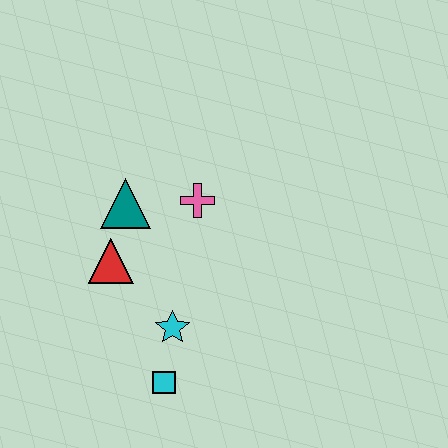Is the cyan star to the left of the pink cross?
Yes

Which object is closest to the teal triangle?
The red triangle is closest to the teal triangle.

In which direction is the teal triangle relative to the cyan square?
The teal triangle is above the cyan square.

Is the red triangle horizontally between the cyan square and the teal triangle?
No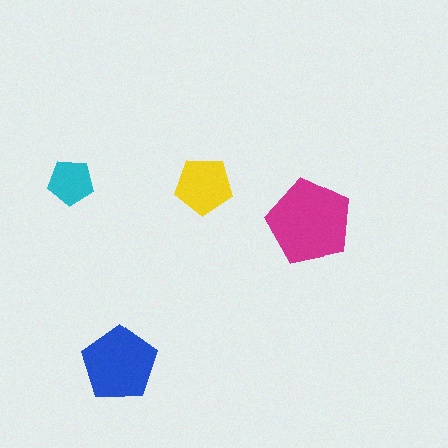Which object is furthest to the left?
The cyan pentagon is leftmost.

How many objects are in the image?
There are 4 objects in the image.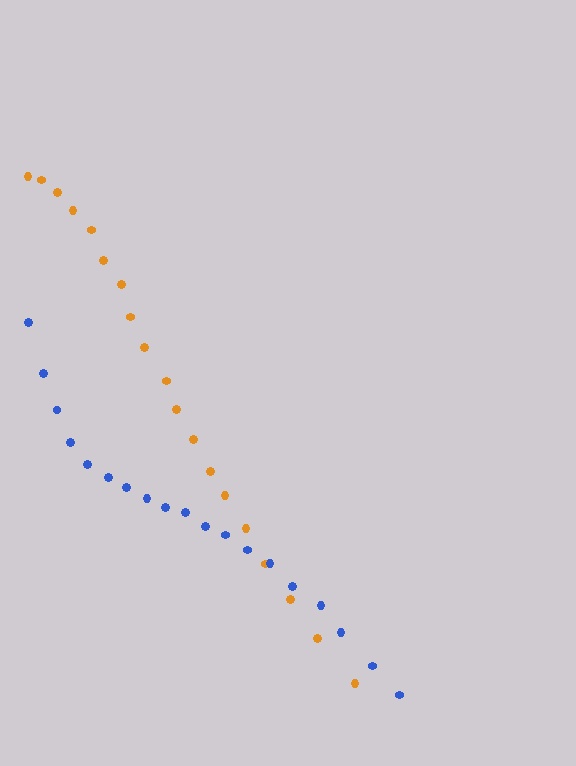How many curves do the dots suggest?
There are 2 distinct paths.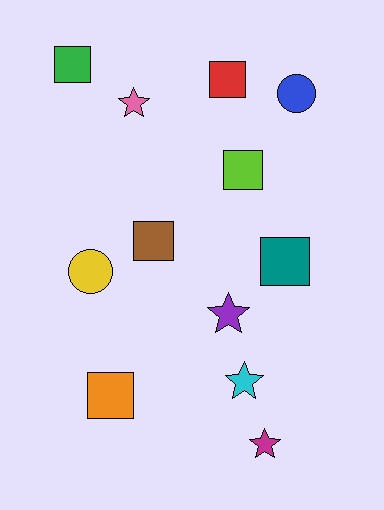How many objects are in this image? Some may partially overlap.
There are 12 objects.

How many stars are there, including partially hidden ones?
There are 4 stars.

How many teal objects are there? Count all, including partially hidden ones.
There is 1 teal object.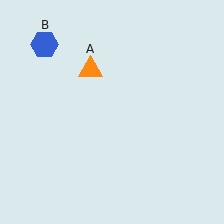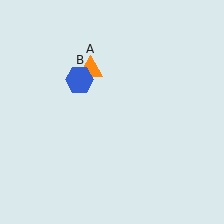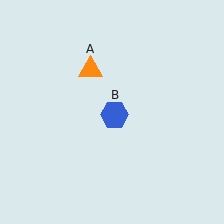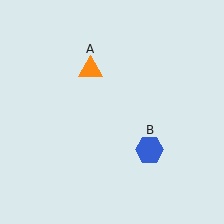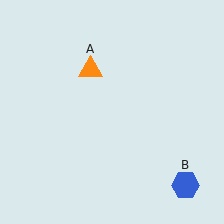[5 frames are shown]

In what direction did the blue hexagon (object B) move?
The blue hexagon (object B) moved down and to the right.